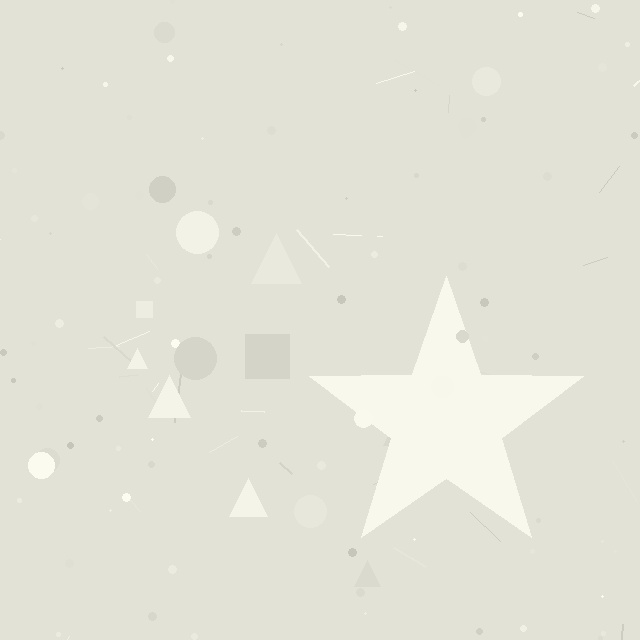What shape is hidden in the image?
A star is hidden in the image.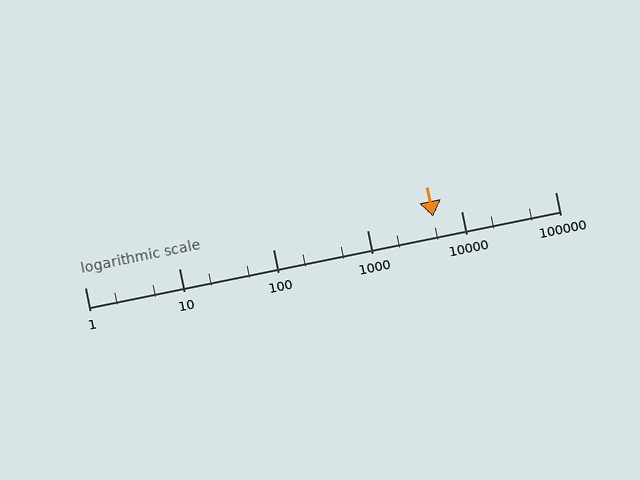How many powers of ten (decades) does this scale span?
The scale spans 5 decades, from 1 to 100000.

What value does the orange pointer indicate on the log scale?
The pointer indicates approximately 5100.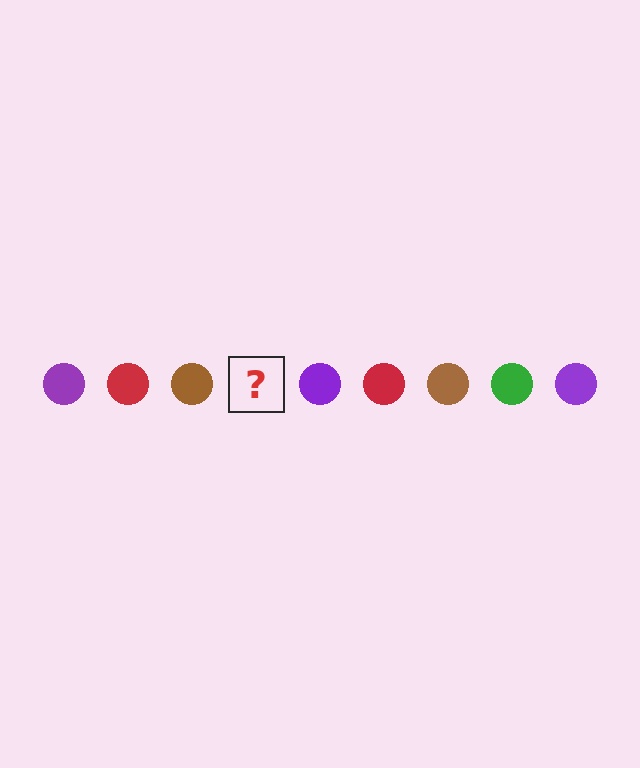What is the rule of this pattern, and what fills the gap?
The rule is that the pattern cycles through purple, red, brown, green circles. The gap should be filled with a green circle.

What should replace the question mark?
The question mark should be replaced with a green circle.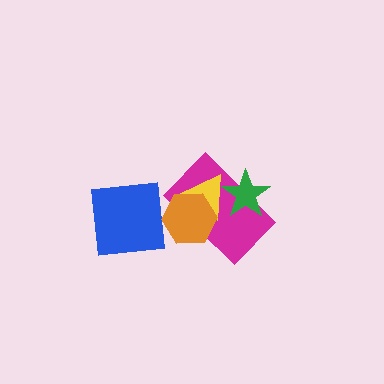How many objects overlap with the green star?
2 objects overlap with the green star.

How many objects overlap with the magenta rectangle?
3 objects overlap with the magenta rectangle.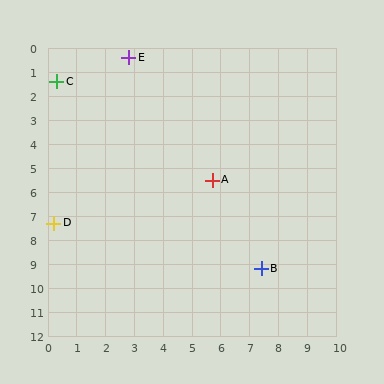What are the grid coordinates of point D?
Point D is at approximately (0.2, 7.3).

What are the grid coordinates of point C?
Point C is at approximately (0.3, 1.4).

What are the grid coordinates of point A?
Point A is at approximately (5.7, 5.5).